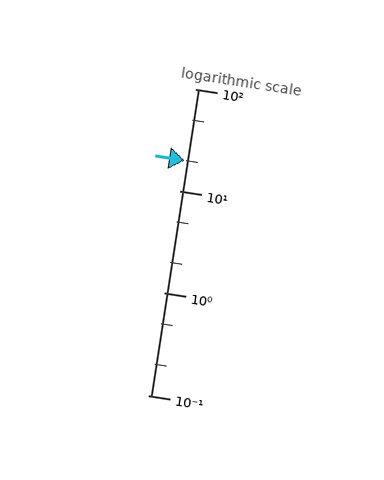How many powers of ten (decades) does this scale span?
The scale spans 3 decades, from 0.1 to 100.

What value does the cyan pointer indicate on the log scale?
The pointer indicates approximately 20.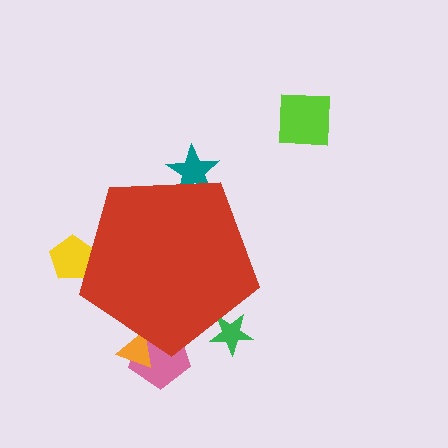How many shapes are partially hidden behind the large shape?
5 shapes are partially hidden.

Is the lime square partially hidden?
No, the lime square is fully visible.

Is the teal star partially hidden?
Yes, the teal star is partially hidden behind the red pentagon.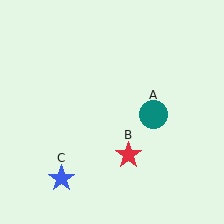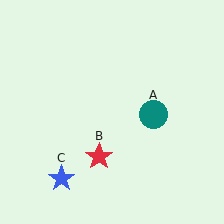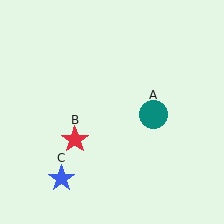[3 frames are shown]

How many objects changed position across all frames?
1 object changed position: red star (object B).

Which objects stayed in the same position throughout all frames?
Teal circle (object A) and blue star (object C) remained stationary.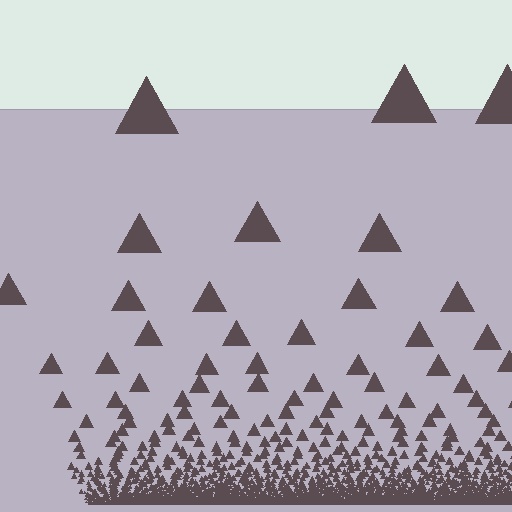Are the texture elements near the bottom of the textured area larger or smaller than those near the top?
Smaller. The gradient is inverted — elements near the bottom are smaller and denser.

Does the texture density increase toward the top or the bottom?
Density increases toward the bottom.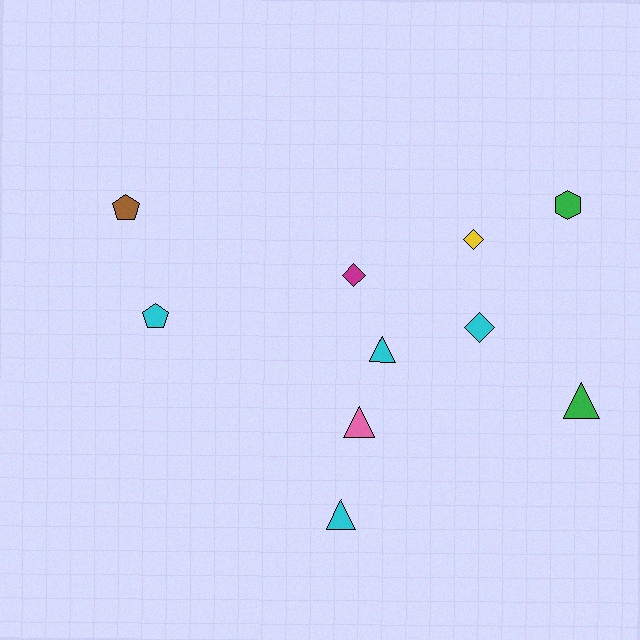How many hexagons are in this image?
There is 1 hexagon.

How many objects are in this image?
There are 10 objects.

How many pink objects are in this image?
There is 1 pink object.